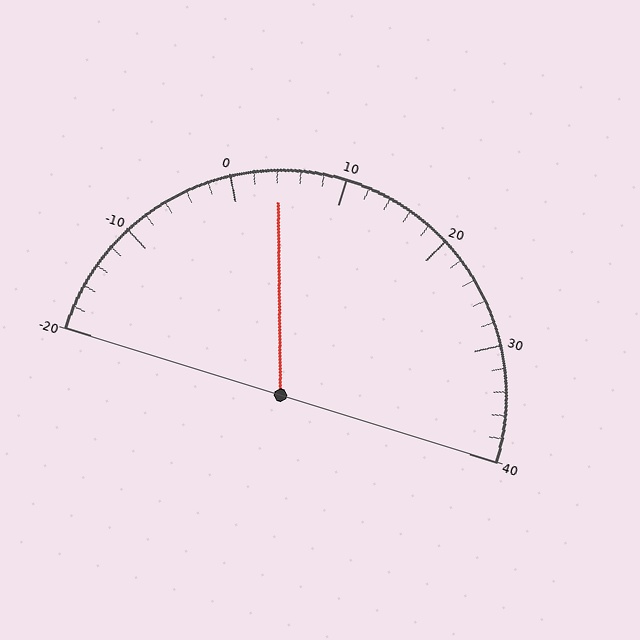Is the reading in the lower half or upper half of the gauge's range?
The reading is in the lower half of the range (-20 to 40).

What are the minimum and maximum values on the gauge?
The gauge ranges from -20 to 40.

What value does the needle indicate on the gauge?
The needle indicates approximately 4.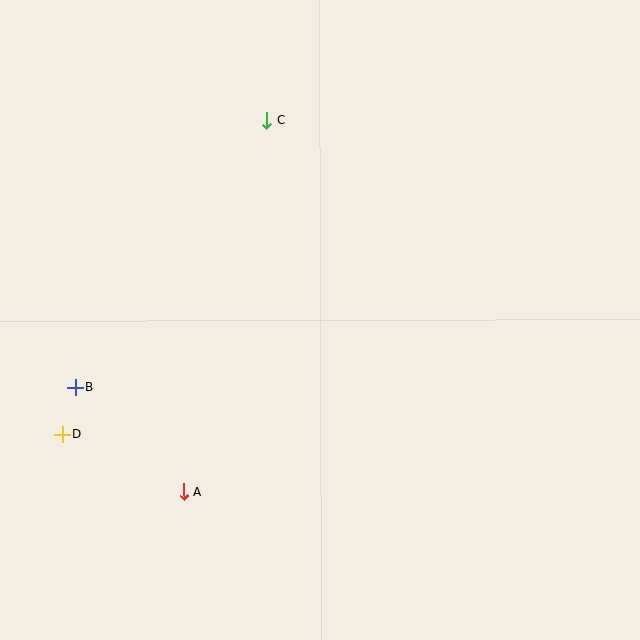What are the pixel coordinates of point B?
Point B is at (75, 387).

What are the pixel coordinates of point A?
Point A is at (184, 492).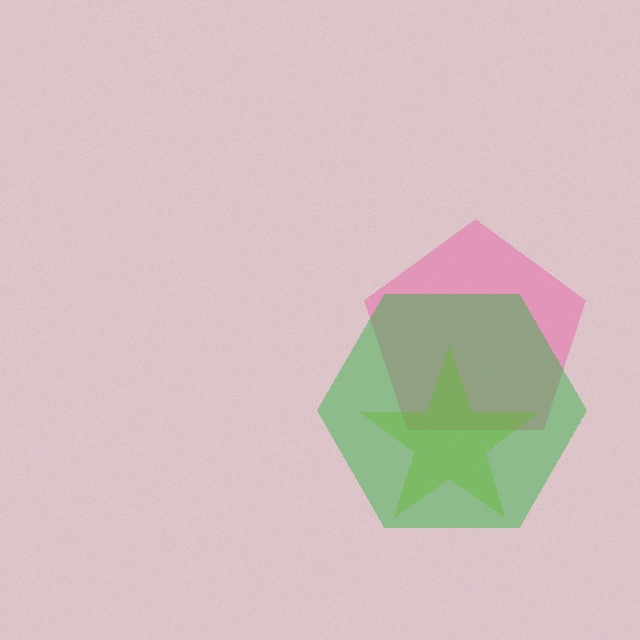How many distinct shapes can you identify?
There are 3 distinct shapes: a pink pentagon, a green hexagon, a lime star.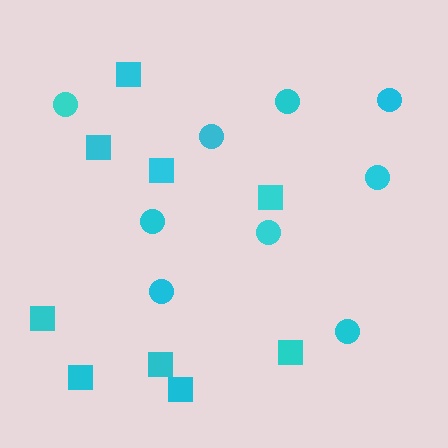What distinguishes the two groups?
There are 2 groups: one group of squares (9) and one group of circles (9).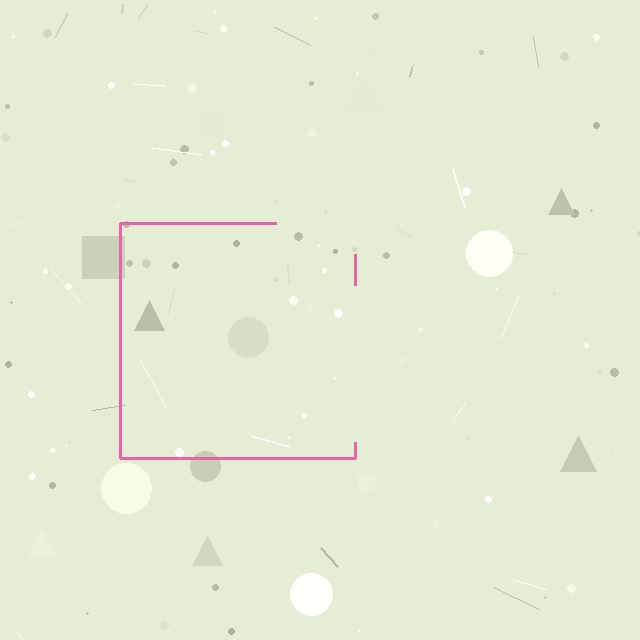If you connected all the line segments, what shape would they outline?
They would outline a square.